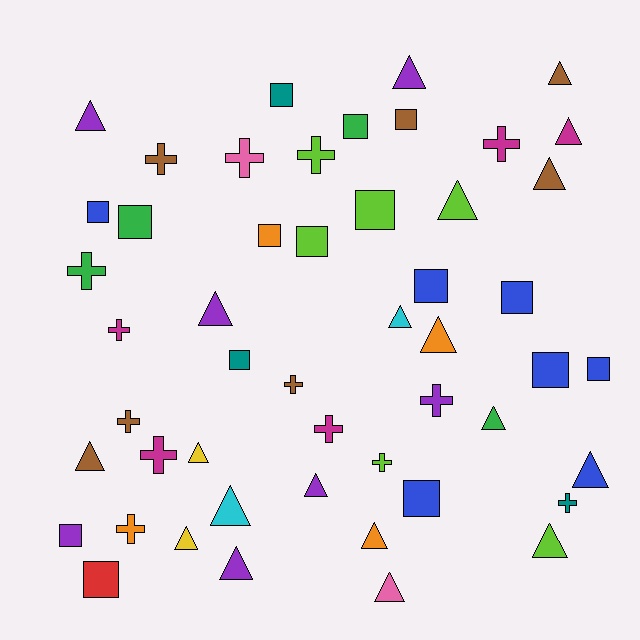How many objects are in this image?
There are 50 objects.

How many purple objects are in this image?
There are 7 purple objects.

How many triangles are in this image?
There are 20 triangles.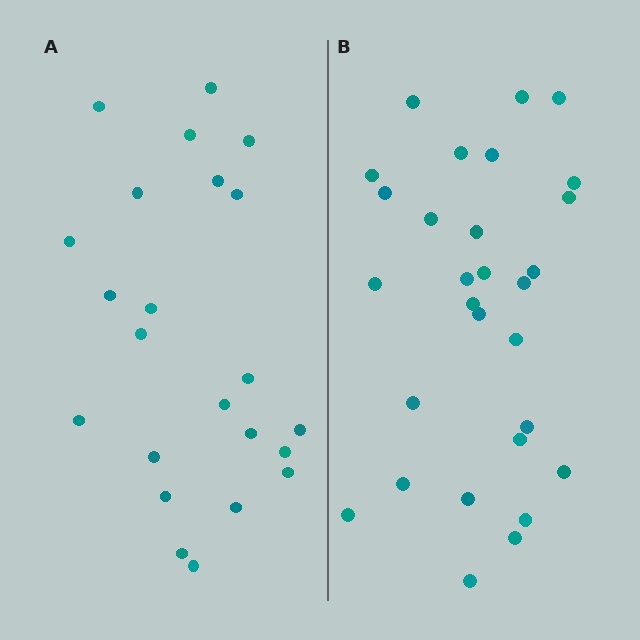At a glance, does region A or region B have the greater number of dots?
Region B (the right region) has more dots.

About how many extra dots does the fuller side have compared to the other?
Region B has about 6 more dots than region A.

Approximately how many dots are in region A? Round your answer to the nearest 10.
About 20 dots. (The exact count is 23, which rounds to 20.)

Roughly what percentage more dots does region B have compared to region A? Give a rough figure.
About 25% more.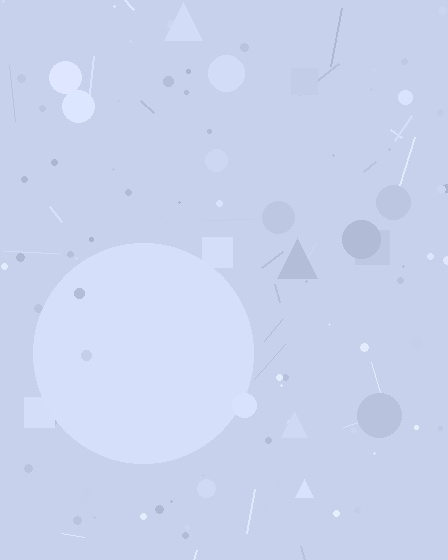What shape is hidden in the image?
A circle is hidden in the image.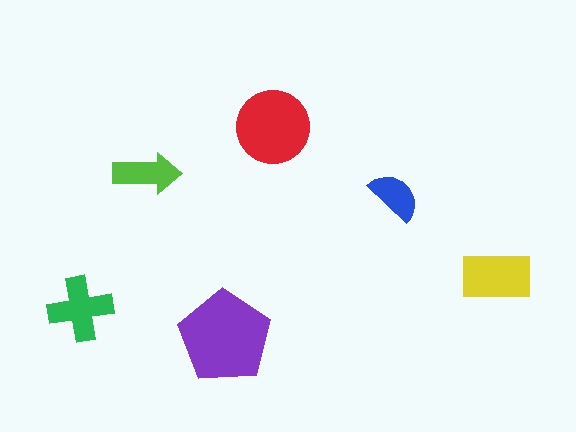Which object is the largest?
The purple pentagon.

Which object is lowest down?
The purple pentagon is bottommost.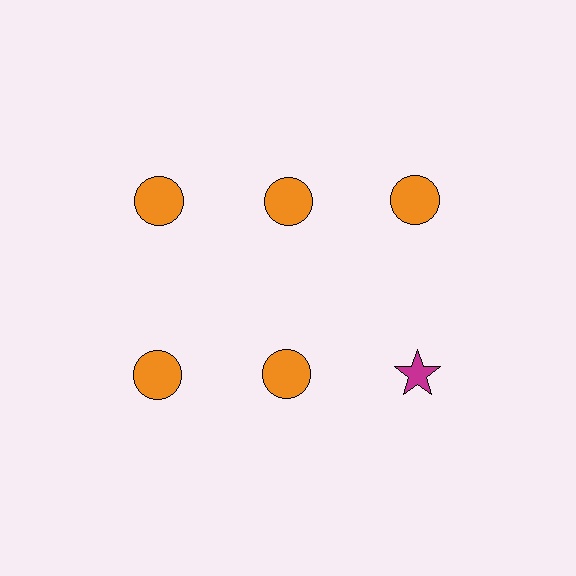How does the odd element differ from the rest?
It differs in both color (magenta instead of orange) and shape (star instead of circle).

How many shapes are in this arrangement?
There are 6 shapes arranged in a grid pattern.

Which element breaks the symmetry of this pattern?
The magenta star in the second row, center column breaks the symmetry. All other shapes are orange circles.